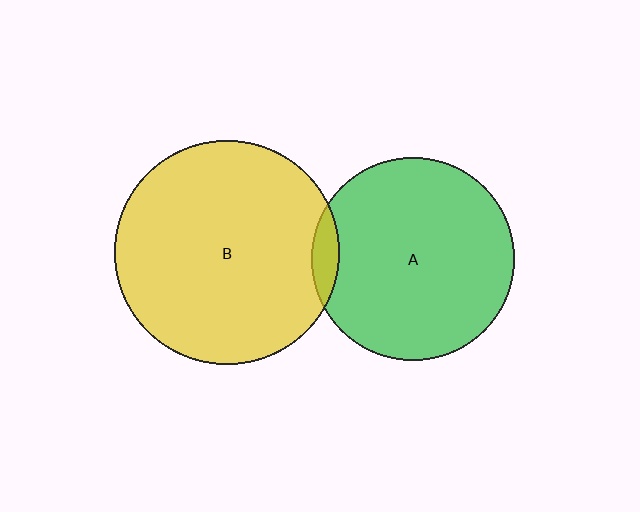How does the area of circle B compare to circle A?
Approximately 1.2 times.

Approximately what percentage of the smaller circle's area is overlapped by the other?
Approximately 5%.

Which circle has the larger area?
Circle B (yellow).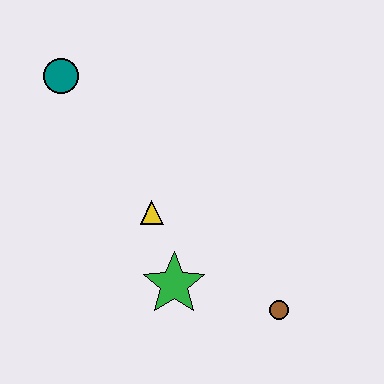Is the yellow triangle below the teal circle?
Yes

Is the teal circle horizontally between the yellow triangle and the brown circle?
No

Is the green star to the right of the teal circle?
Yes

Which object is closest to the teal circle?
The yellow triangle is closest to the teal circle.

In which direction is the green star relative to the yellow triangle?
The green star is below the yellow triangle.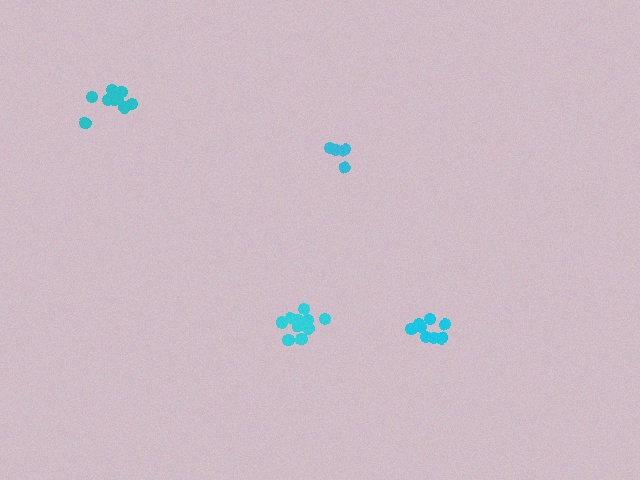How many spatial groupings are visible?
There are 4 spatial groupings.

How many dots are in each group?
Group 1: 5 dots, Group 2: 11 dots, Group 3: 8 dots, Group 4: 10 dots (34 total).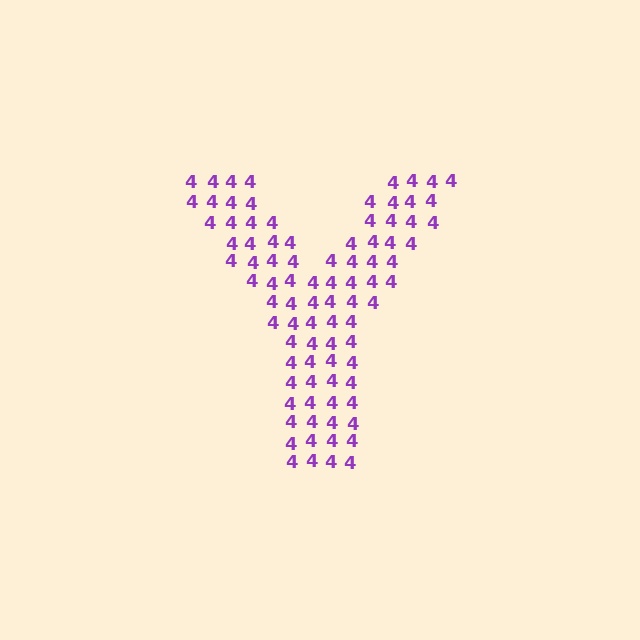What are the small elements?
The small elements are digit 4's.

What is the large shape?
The large shape is the letter Y.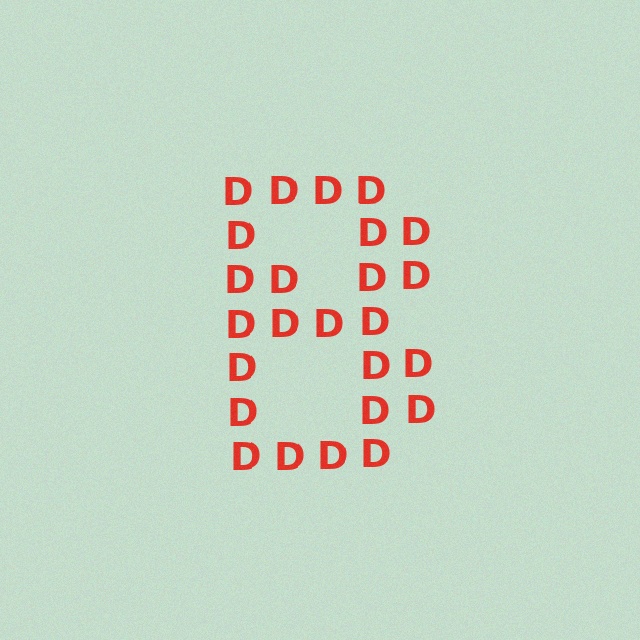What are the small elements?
The small elements are letter D's.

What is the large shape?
The large shape is the digit 8.